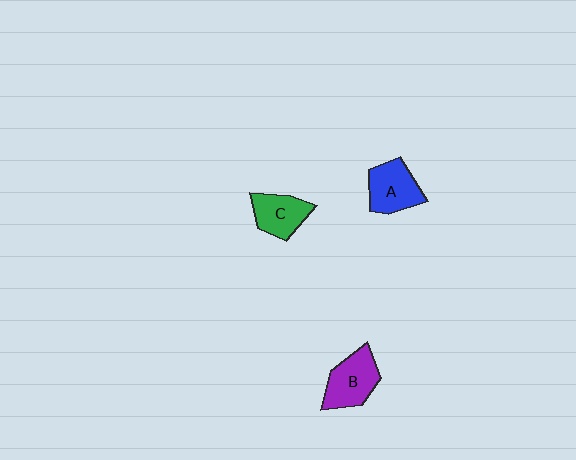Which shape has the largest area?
Shape B (purple).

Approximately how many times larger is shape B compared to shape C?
Approximately 1.2 times.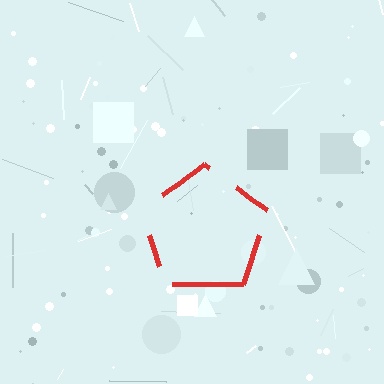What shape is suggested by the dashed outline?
The dashed outline suggests a pentagon.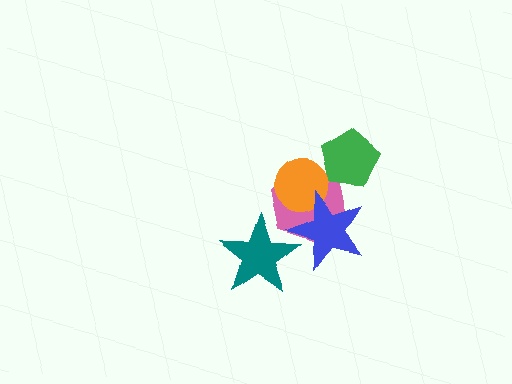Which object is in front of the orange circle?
The blue star is in front of the orange circle.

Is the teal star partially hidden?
Yes, it is partially covered by another shape.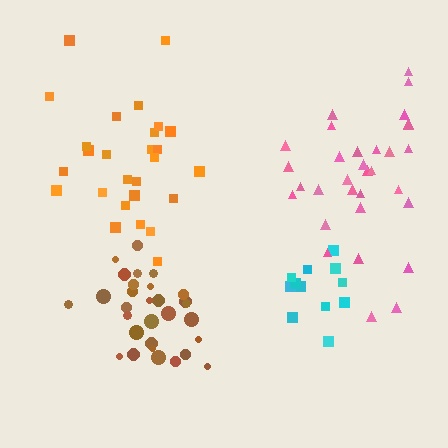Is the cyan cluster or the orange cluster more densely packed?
Cyan.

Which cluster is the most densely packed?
Brown.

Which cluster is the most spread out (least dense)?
Pink.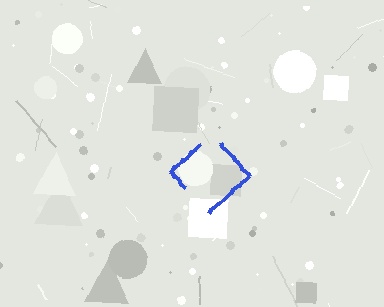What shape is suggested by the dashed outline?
The dashed outline suggests a diamond.